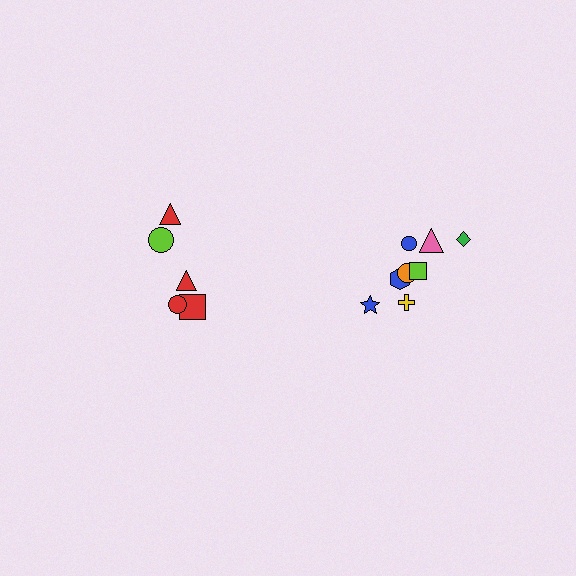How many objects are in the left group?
There are 6 objects.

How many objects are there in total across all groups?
There are 14 objects.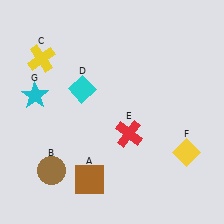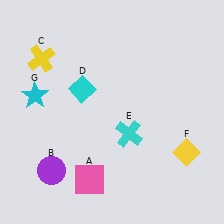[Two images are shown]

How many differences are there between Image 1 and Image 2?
There are 3 differences between the two images.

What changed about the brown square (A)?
In Image 1, A is brown. In Image 2, it changed to pink.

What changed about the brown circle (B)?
In Image 1, B is brown. In Image 2, it changed to purple.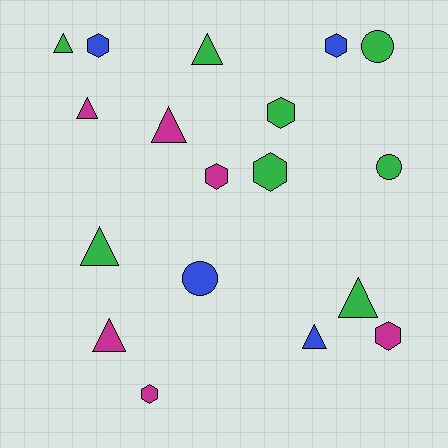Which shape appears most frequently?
Triangle, with 8 objects.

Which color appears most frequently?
Green, with 8 objects.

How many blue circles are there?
There is 1 blue circle.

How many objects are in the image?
There are 18 objects.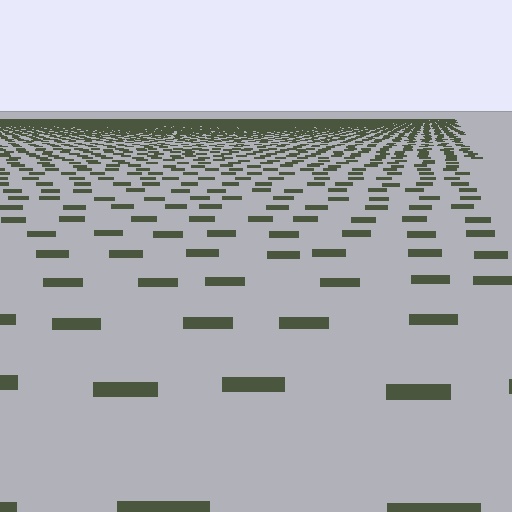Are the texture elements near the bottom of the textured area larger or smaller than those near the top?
Larger. Near the bottom, elements are closer to the viewer and appear at a bigger on-screen size.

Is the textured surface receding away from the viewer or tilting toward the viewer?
The surface is receding away from the viewer. Texture elements get smaller and denser toward the top.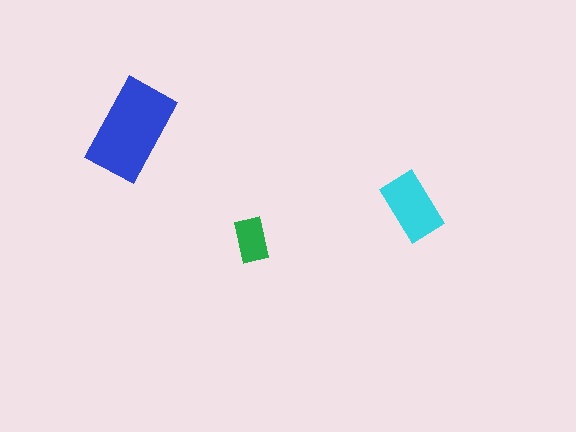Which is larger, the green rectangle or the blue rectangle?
The blue one.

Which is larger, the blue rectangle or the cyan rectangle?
The blue one.